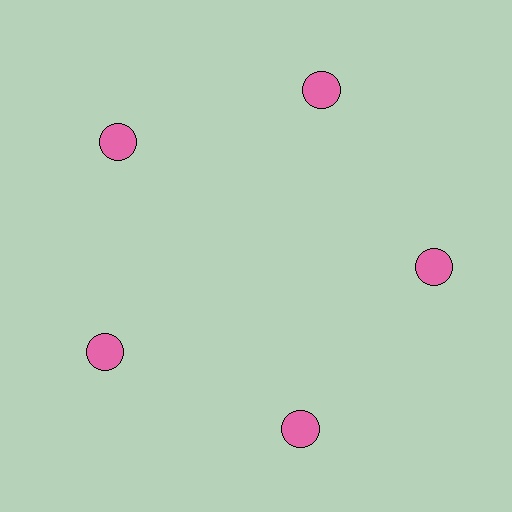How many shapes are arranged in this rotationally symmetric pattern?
There are 5 shapes, arranged in 5 groups of 1.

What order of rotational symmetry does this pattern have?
This pattern has 5-fold rotational symmetry.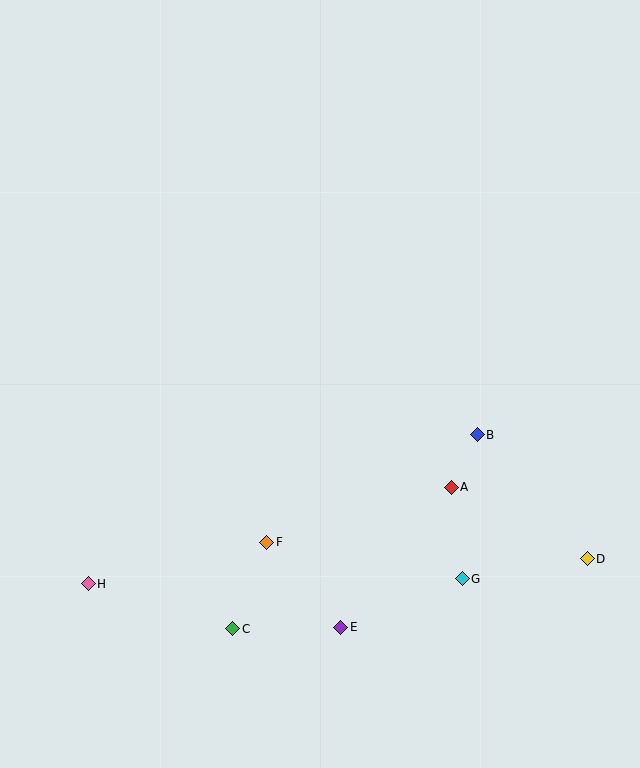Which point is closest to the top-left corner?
Point H is closest to the top-left corner.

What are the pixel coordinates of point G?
Point G is at (462, 579).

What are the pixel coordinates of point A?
Point A is at (451, 487).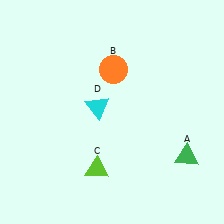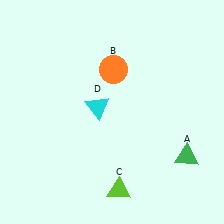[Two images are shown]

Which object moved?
The lime triangle (C) moved right.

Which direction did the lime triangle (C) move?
The lime triangle (C) moved right.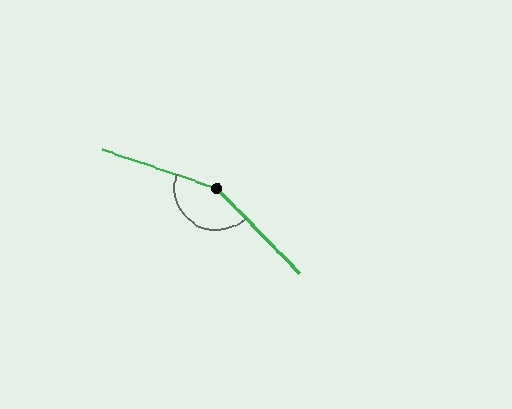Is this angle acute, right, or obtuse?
It is obtuse.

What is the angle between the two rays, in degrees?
Approximately 153 degrees.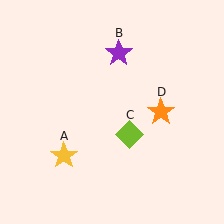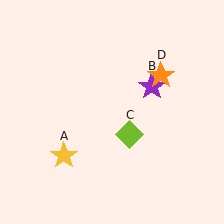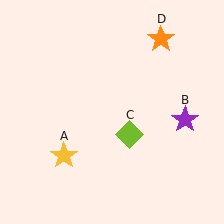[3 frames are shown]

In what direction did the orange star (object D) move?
The orange star (object D) moved up.